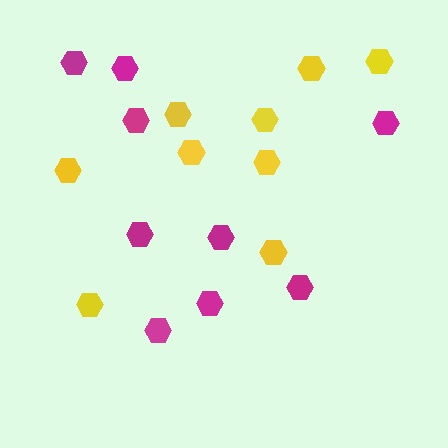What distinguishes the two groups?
There are 2 groups: one group of magenta hexagons (9) and one group of yellow hexagons (9).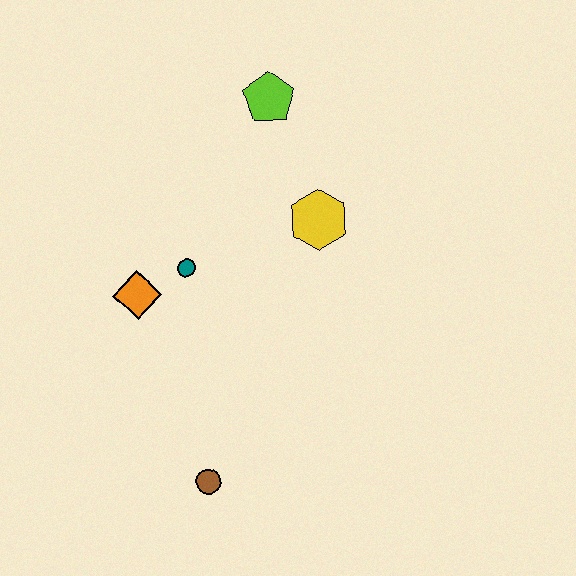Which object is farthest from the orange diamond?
The lime pentagon is farthest from the orange diamond.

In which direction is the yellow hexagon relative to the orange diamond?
The yellow hexagon is to the right of the orange diamond.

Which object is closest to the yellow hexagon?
The lime pentagon is closest to the yellow hexagon.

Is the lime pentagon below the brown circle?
No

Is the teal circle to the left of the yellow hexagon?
Yes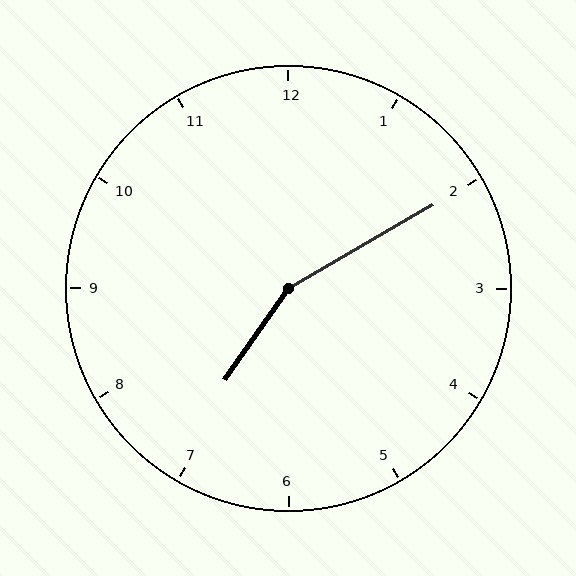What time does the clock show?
7:10.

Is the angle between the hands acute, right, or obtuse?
It is obtuse.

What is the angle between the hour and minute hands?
Approximately 155 degrees.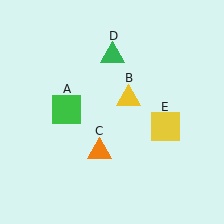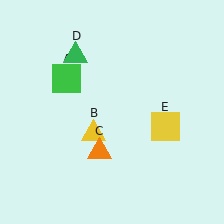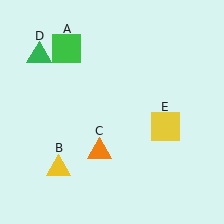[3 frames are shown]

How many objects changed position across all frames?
3 objects changed position: green square (object A), yellow triangle (object B), green triangle (object D).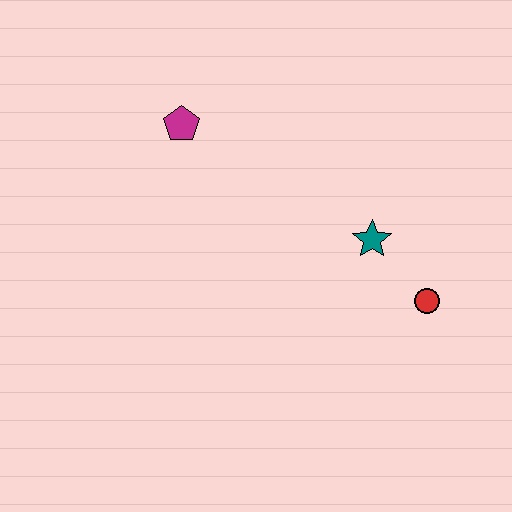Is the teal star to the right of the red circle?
No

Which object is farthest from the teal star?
The magenta pentagon is farthest from the teal star.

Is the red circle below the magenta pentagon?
Yes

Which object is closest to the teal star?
The red circle is closest to the teal star.